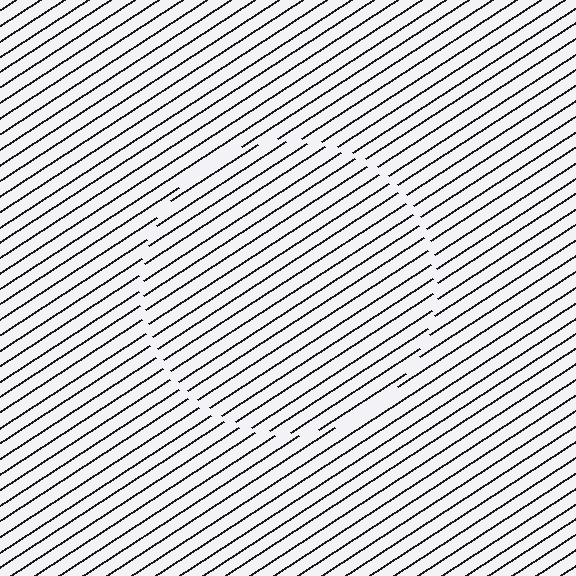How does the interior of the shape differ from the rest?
The interior of the shape contains the same grating, shifted by half a period — the contour is defined by the phase discontinuity where line-ends from the inner and outer gratings abut.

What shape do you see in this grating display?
An illusory circle. The interior of the shape contains the same grating, shifted by half a period — the contour is defined by the phase discontinuity where line-ends from the inner and outer gratings abut.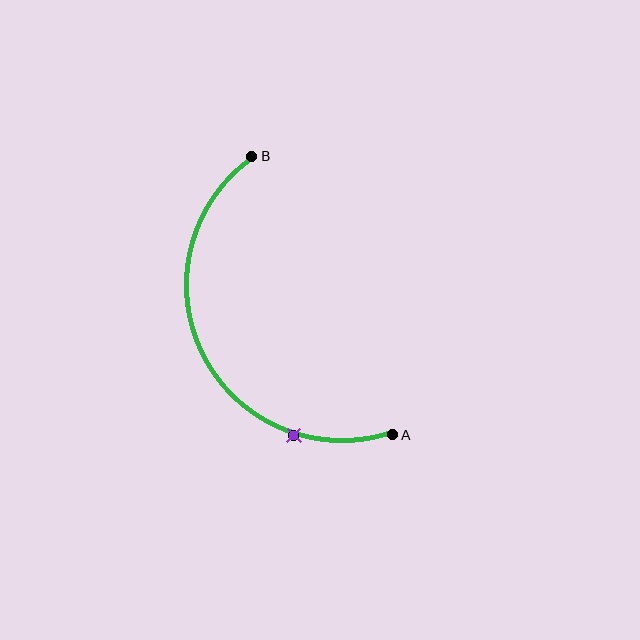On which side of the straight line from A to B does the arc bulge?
The arc bulges to the left of the straight line connecting A and B.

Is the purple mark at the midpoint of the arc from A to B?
No. The purple mark lies on the arc but is closer to endpoint A. The arc midpoint would be at the point on the curve equidistant along the arc from both A and B.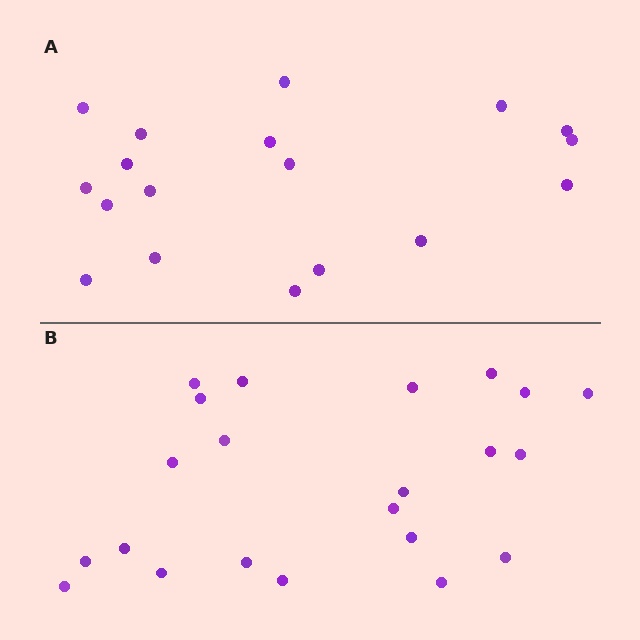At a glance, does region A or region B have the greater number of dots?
Region B (the bottom region) has more dots.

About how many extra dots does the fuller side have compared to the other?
Region B has about 4 more dots than region A.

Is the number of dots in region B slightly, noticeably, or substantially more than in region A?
Region B has only slightly more — the two regions are fairly close. The ratio is roughly 1.2 to 1.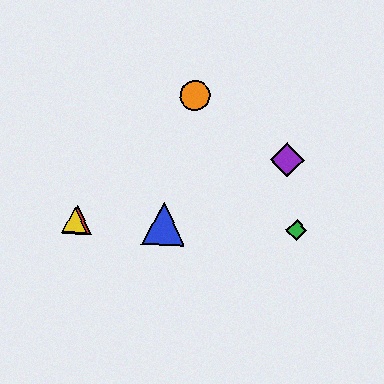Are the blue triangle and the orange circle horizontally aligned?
No, the blue triangle is at y≈224 and the orange circle is at y≈96.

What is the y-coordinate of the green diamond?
The green diamond is at y≈230.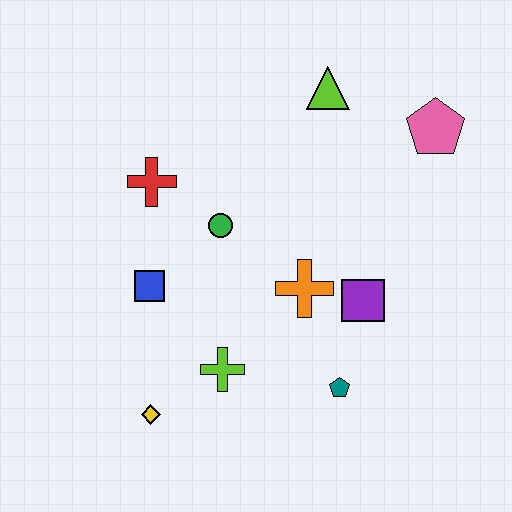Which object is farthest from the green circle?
The pink pentagon is farthest from the green circle.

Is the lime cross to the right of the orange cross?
No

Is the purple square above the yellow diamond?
Yes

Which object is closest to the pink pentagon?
The lime triangle is closest to the pink pentagon.